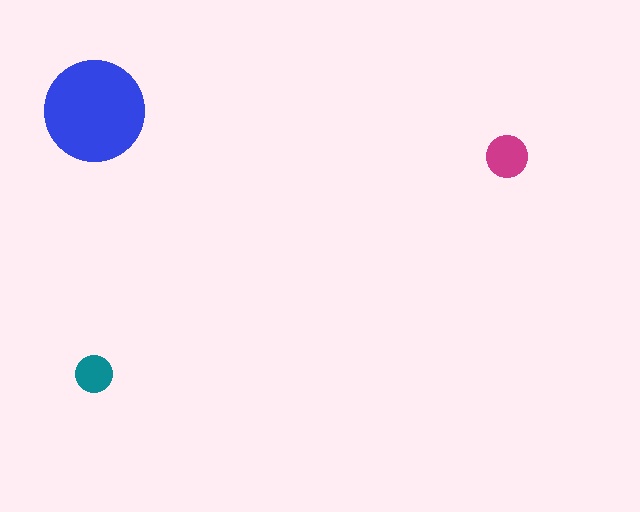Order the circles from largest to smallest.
the blue one, the magenta one, the teal one.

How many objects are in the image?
There are 3 objects in the image.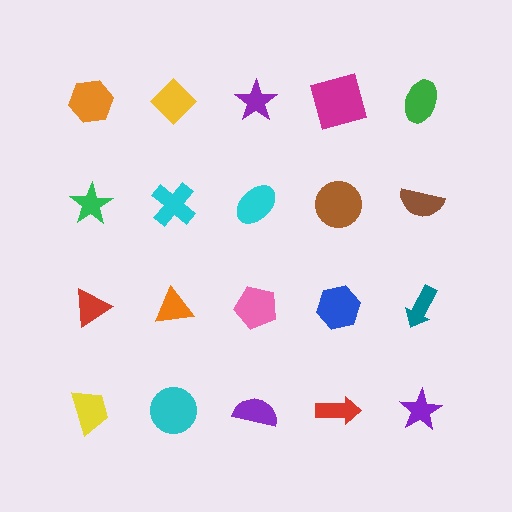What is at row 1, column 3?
A purple star.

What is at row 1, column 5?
A green ellipse.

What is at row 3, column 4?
A blue hexagon.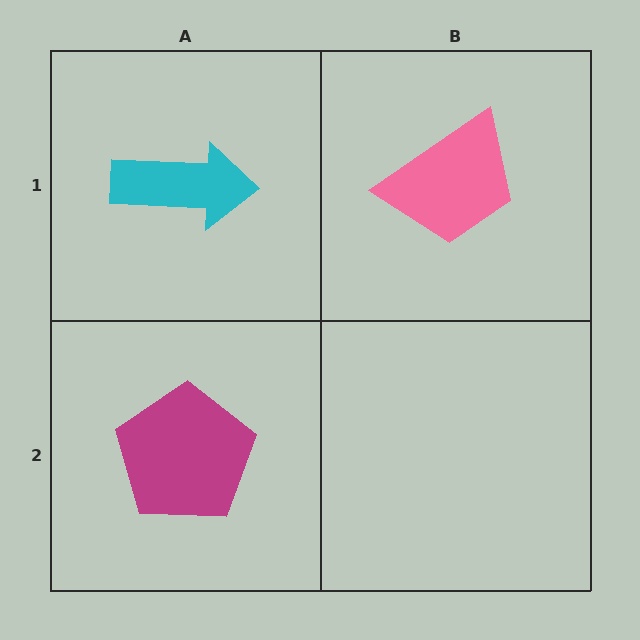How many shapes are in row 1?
2 shapes.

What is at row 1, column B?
A pink trapezoid.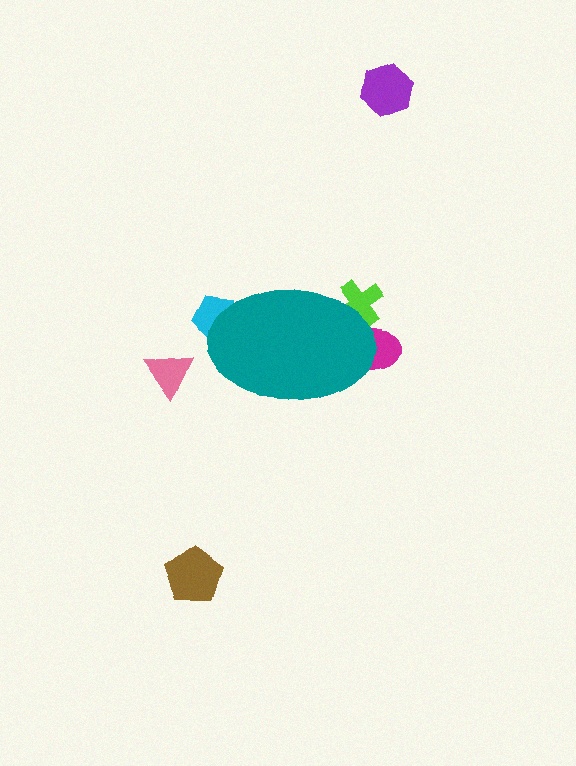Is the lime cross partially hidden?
Yes, the lime cross is partially hidden behind the teal ellipse.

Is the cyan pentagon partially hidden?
Yes, the cyan pentagon is partially hidden behind the teal ellipse.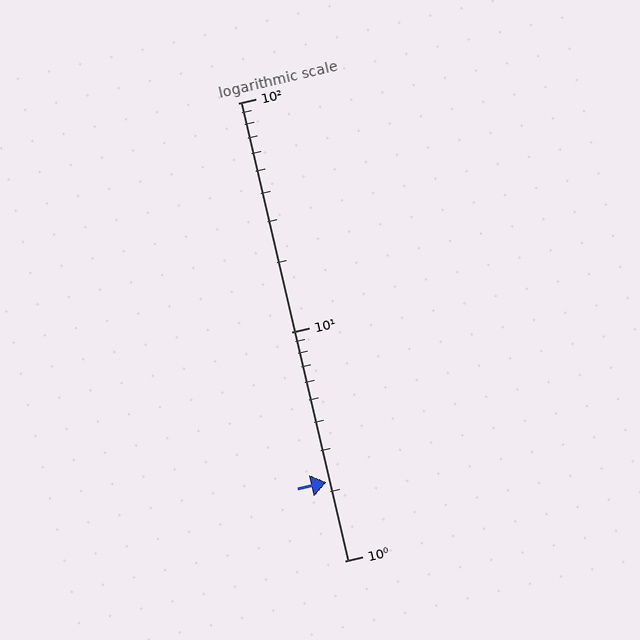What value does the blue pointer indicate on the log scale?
The pointer indicates approximately 2.2.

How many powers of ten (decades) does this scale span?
The scale spans 2 decades, from 1 to 100.